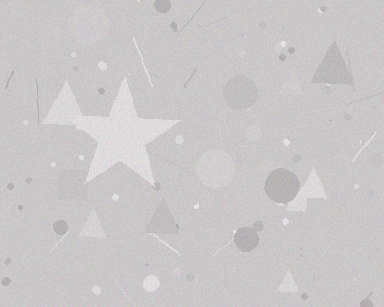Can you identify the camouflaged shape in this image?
The camouflaged shape is a star.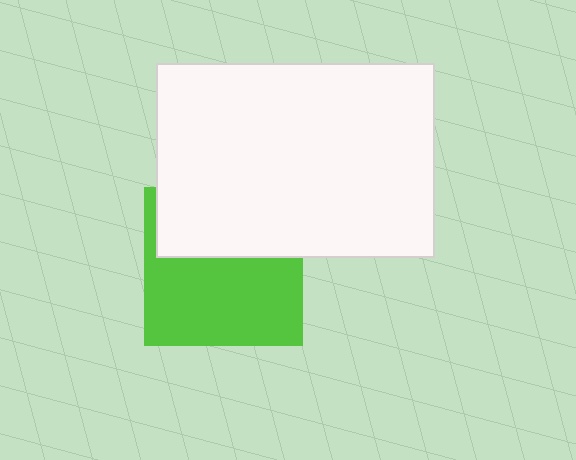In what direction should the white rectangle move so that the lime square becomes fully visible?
The white rectangle should move up. That is the shortest direction to clear the overlap and leave the lime square fully visible.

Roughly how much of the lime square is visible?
About half of it is visible (roughly 59%).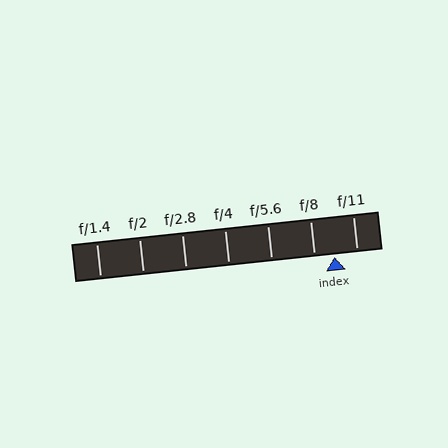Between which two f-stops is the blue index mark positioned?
The index mark is between f/8 and f/11.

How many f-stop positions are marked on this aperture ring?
There are 7 f-stop positions marked.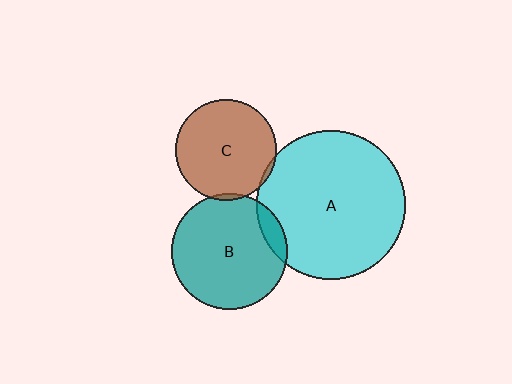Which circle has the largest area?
Circle A (cyan).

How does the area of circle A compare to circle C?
Approximately 2.2 times.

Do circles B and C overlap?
Yes.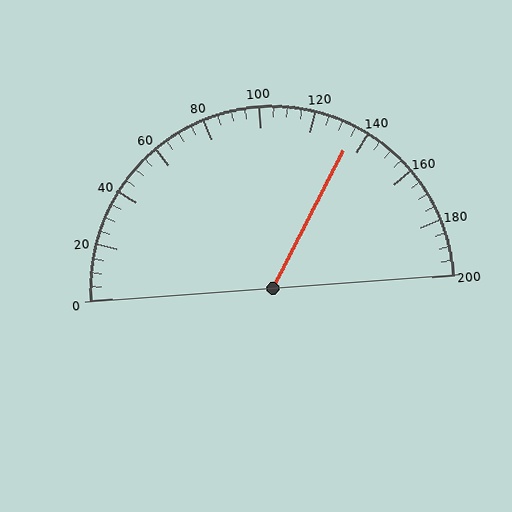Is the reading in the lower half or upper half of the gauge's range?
The reading is in the upper half of the range (0 to 200).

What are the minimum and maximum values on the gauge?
The gauge ranges from 0 to 200.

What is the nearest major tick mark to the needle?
The nearest major tick mark is 140.